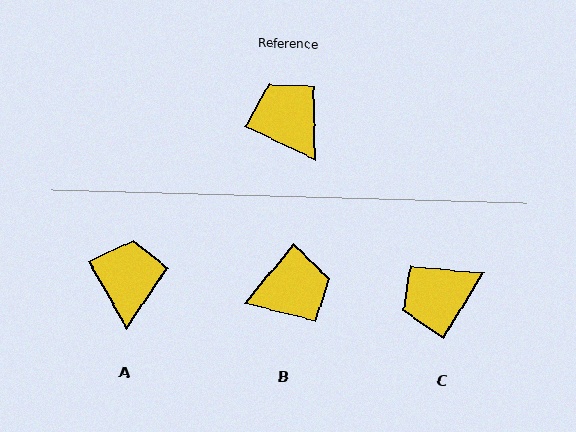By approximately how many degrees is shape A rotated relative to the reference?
Approximately 36 degrees clockwise.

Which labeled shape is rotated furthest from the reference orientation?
B, about 104 degrees away.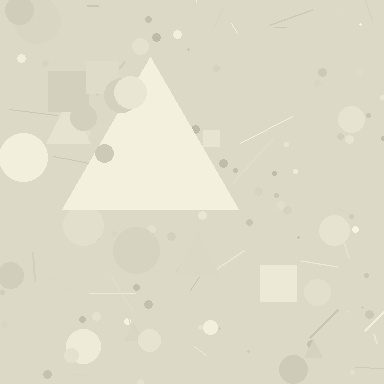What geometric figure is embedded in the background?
A triangle is embedded in the background.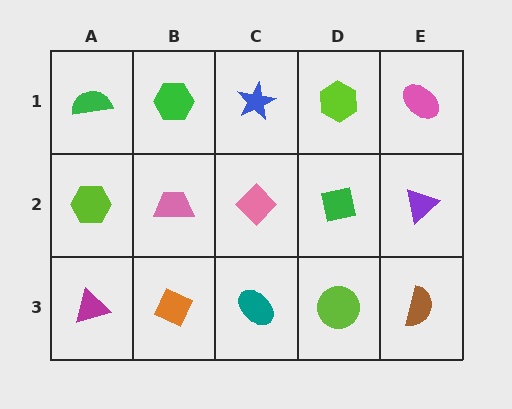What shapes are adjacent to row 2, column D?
A lime hexagon (row 1, column D), a lime circle (row 3, column D), a pink diamond (row 2, column C), a purple triangle (row 2, column E).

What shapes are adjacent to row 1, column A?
A lime hexagon (row 2, column A), a green hexagon (row 1, column B).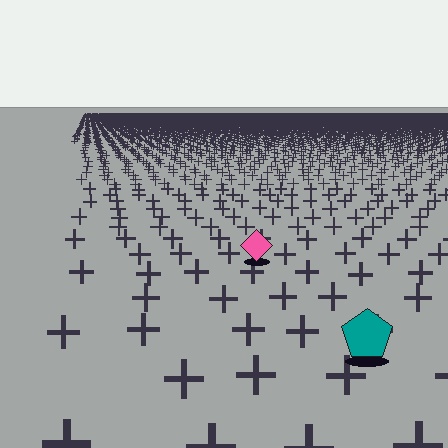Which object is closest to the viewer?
The teal pentagon is closest. The texture marks near it are larger and more spread out.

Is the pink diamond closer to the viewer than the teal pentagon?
No. The teal pentagon is closer — you can tell from the texture gradient: the ground texture is coarser near it.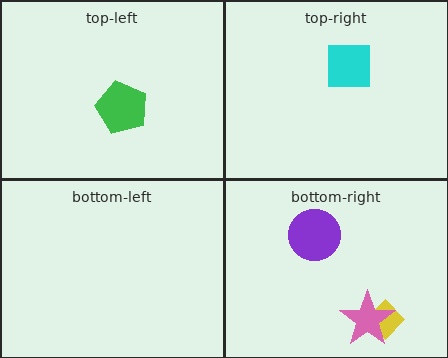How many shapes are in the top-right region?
1.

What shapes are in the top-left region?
The green pentagon.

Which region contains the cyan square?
The top-right region.